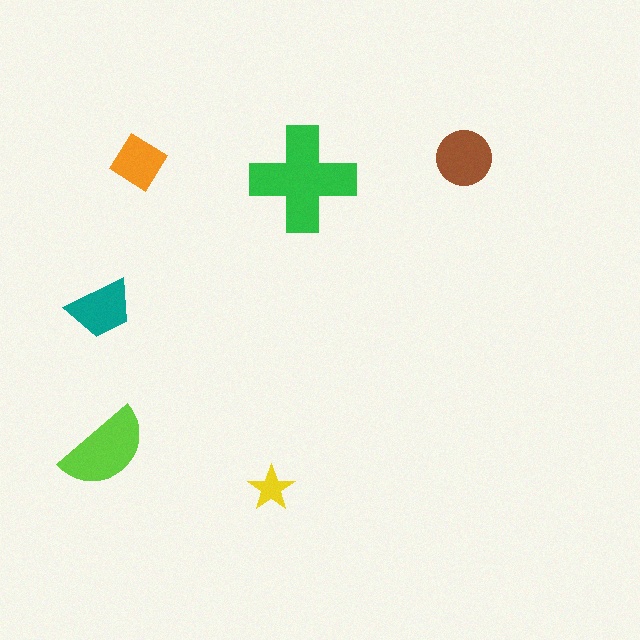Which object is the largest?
The green cross.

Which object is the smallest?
The yellow star.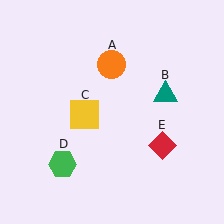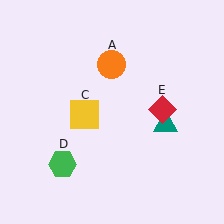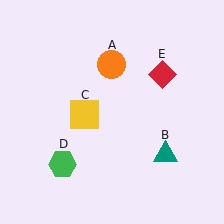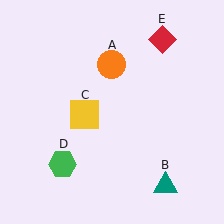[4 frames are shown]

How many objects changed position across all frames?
2 objects changed position: teal triangle (object B), red diamond (object E).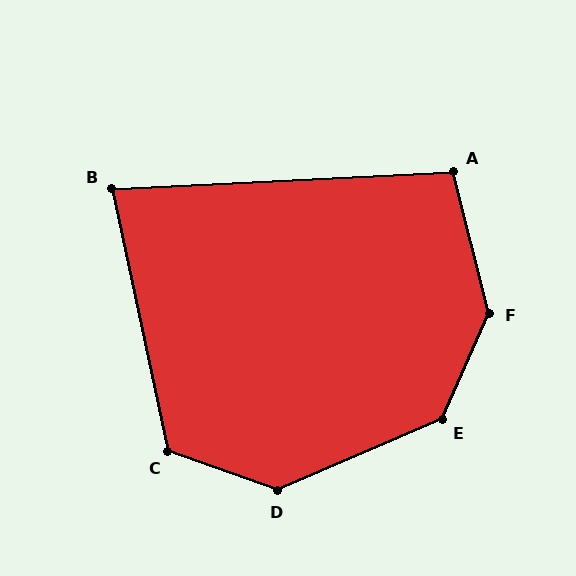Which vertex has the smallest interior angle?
B, at approximately 81 degrees.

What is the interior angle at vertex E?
Approximately 137 degrees (obtuse).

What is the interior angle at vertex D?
Approximately 137 degrees (obtuse).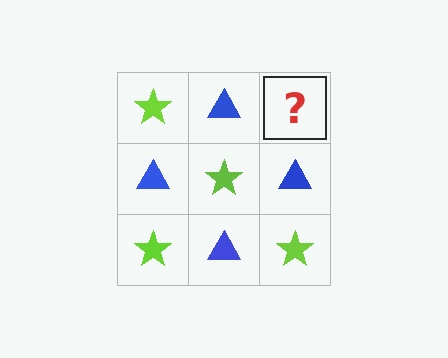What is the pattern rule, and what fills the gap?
The rule is that it alternates lime star and blue triangle in a checkerboard pattern. The gap should be filled with a lime star.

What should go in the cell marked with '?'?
The missing cell should contain a lime star.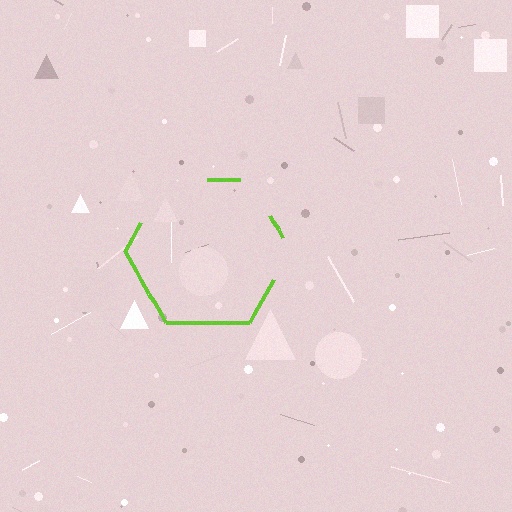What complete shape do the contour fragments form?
The contour fragments form a hexagon.